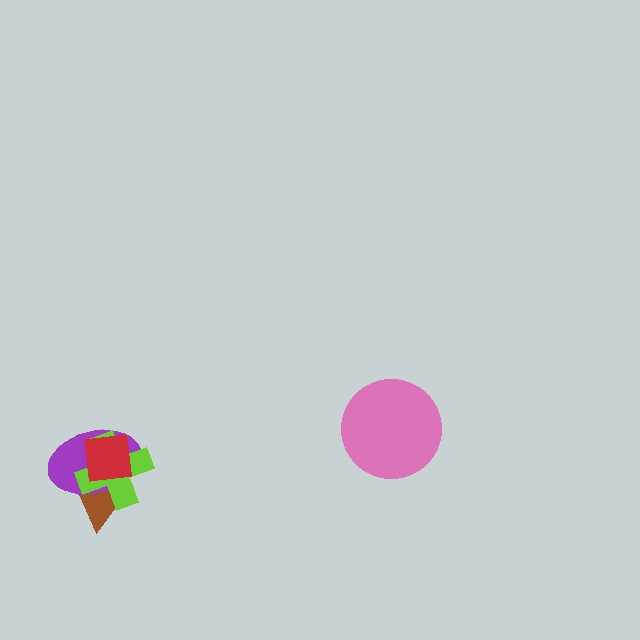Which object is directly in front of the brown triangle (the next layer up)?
The purple ellipse is directly in front of the brown triangle.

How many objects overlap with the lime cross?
3 objects overlap with the lime cross.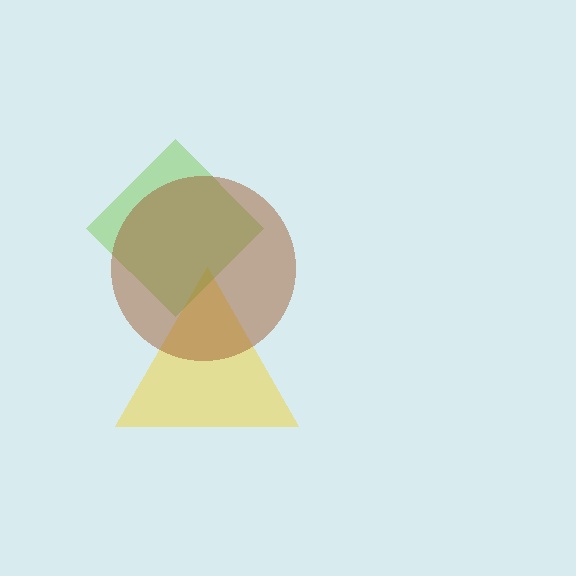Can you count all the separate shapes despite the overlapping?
Yes, there are 3 separate shapes.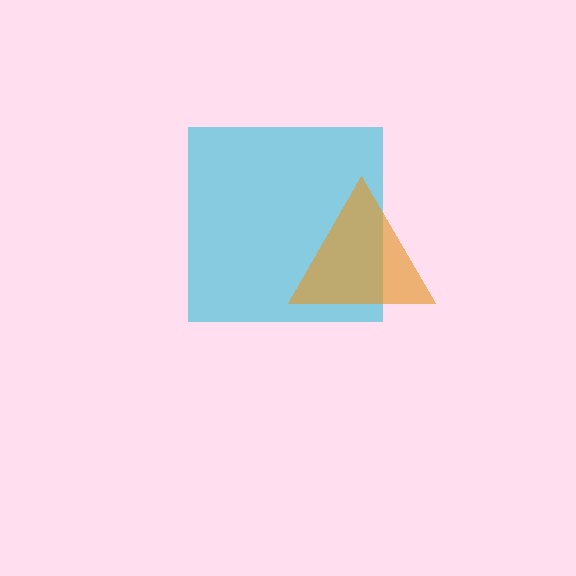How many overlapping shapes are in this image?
There are 2 overlapping shapes in the image.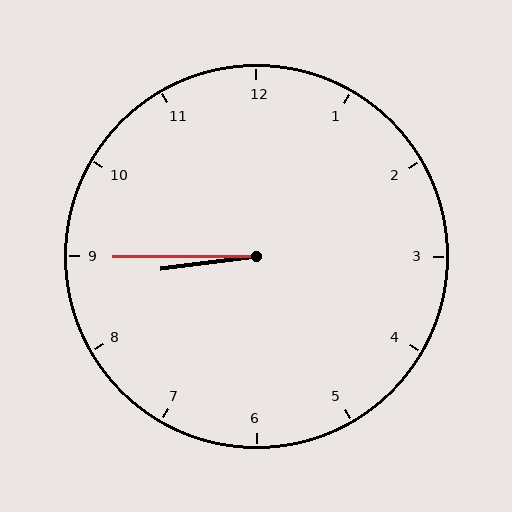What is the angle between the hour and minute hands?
Approximately 8 degrees.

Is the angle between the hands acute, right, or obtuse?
It is acute.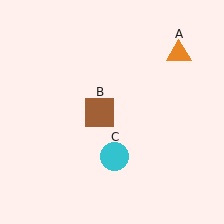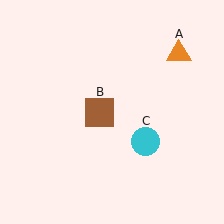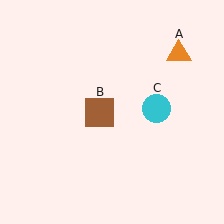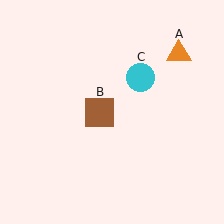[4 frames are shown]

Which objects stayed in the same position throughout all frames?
Orange triangle (object A) and brown square (object B) remained stationary.